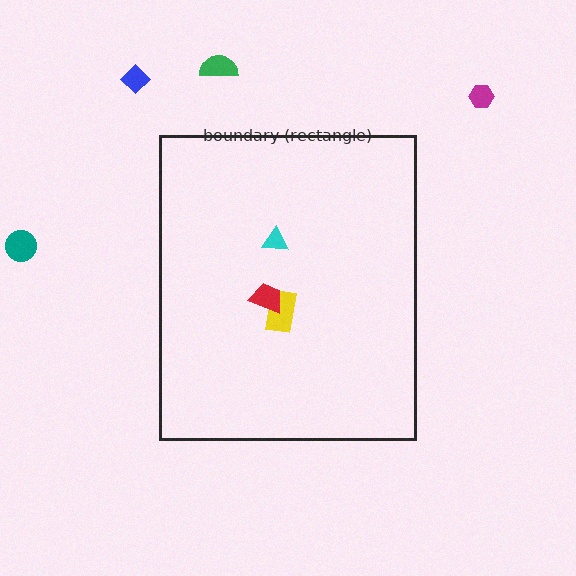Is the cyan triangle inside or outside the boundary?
Inside.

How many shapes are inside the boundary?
3 inside, 4 outside.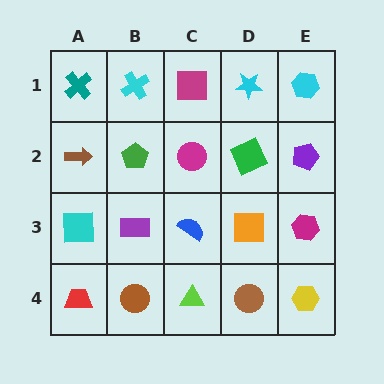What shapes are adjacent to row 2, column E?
A cyan hexagon (row 1, column E), a magenta hexagon (row 3, column E), a green square (row 2, column D).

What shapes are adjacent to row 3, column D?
A green square (row 2, column D), a brown circle (row 4, column D), a blue semicircle (row 3, column C), a magenta hexagon (row 3, column E).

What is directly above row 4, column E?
A magenta hexagon.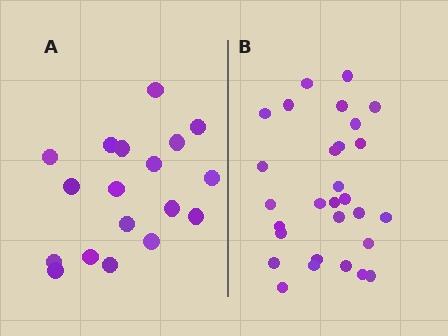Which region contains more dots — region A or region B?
Region B (the right region) has more dots.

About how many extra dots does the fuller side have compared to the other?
Region B has roughly 12 or so more dots than region A.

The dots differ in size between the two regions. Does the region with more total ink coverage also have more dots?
No. Region A has more total ink coverage because its dots are larger, but region B actually contains more individual dots. Total area can be misleading — the number of items is what matters here.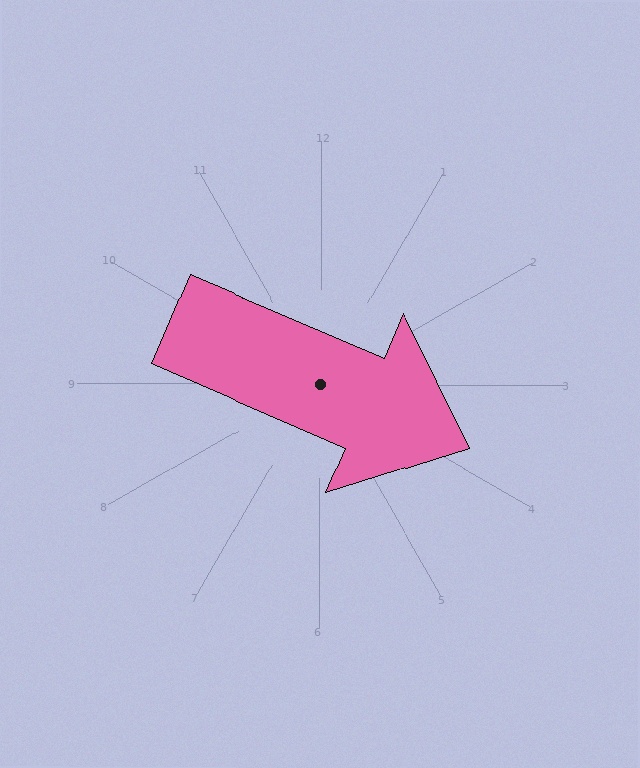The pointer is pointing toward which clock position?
Roughly 4 o'clock.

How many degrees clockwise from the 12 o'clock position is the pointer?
Approximately 113 degrees.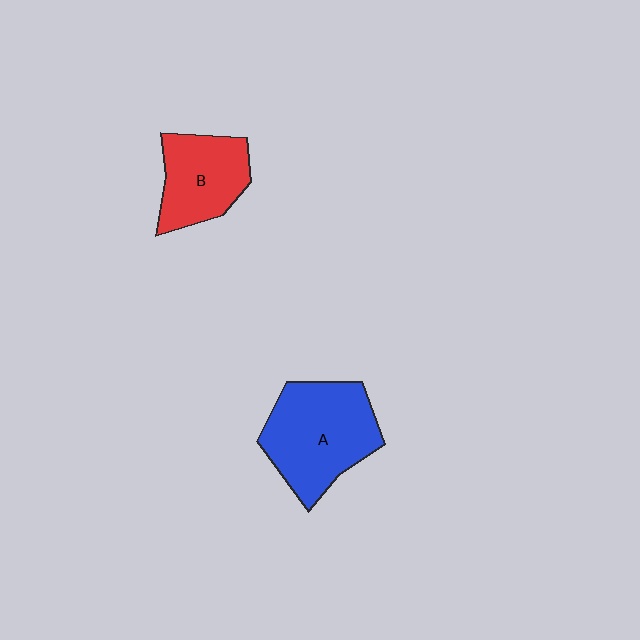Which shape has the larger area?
Shape A (blue).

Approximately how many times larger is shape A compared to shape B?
Approximately 1.5 times.